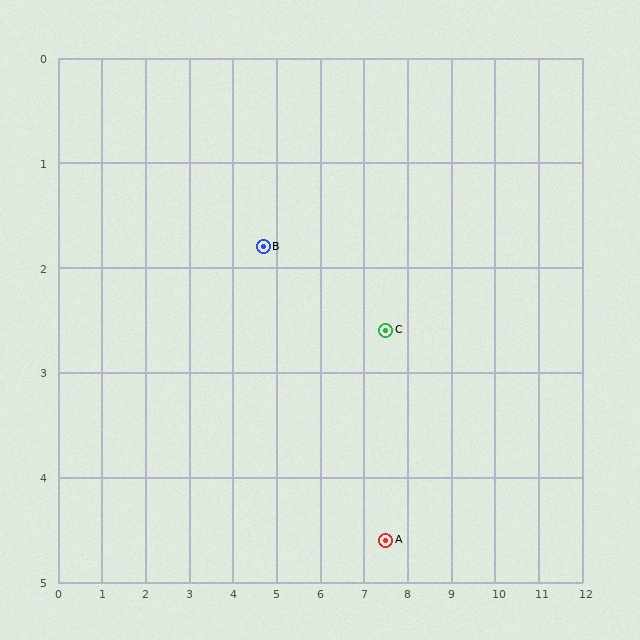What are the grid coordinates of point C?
Point C is at approximately (7.5, 2.6).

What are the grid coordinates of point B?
Point B is at approximately (4.7, 1.8).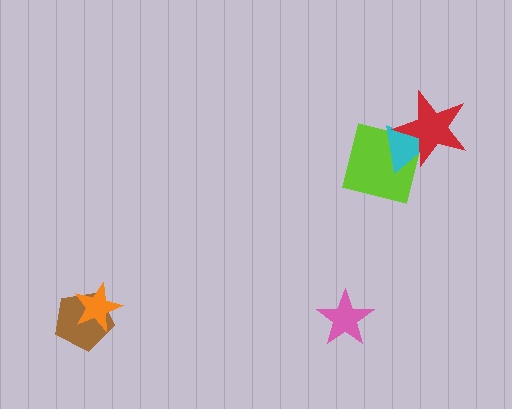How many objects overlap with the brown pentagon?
1 object overlaps with the brown pentagon.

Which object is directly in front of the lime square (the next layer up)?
The cyan triangle is directly in front of the lime square.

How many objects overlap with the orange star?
1 object overlaps with the orange star.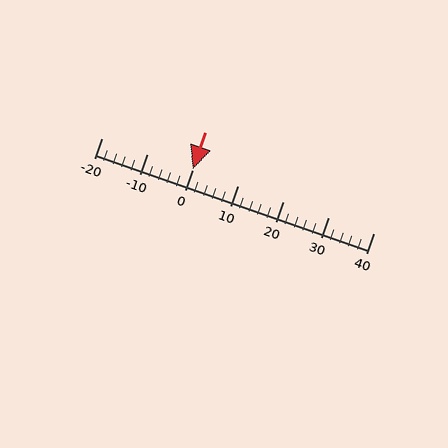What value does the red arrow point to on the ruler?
The red arrow points to approximately 0.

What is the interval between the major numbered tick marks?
The major tick marks are spaced 10 units apart.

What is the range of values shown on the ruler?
The ruler shows values from -20 to 40.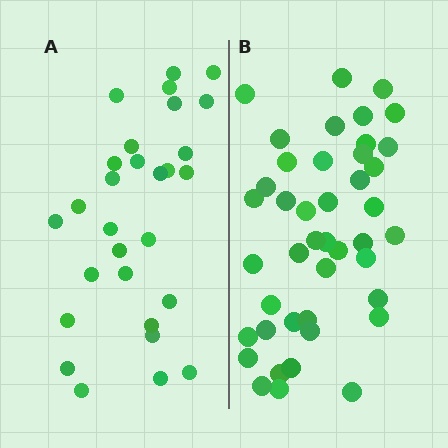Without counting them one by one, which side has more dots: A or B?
Region B (the right region) has more dots.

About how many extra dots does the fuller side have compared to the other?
Region B has approximately 15 more dots than region A.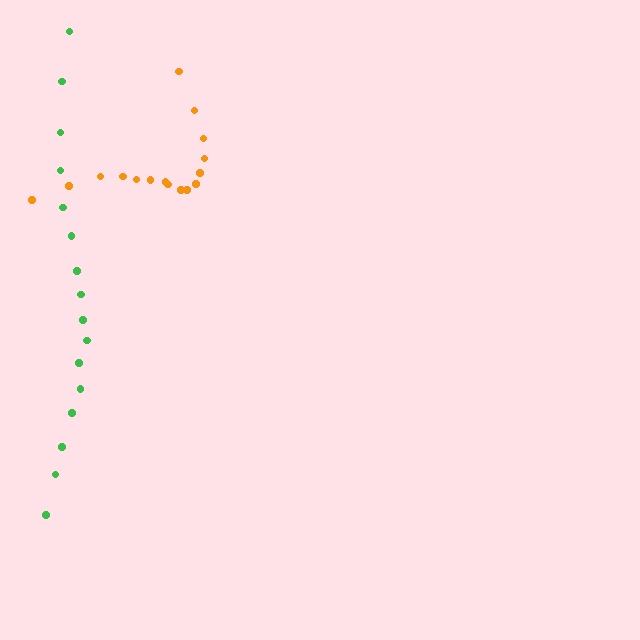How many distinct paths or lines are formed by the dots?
There are 2 distinct paths.